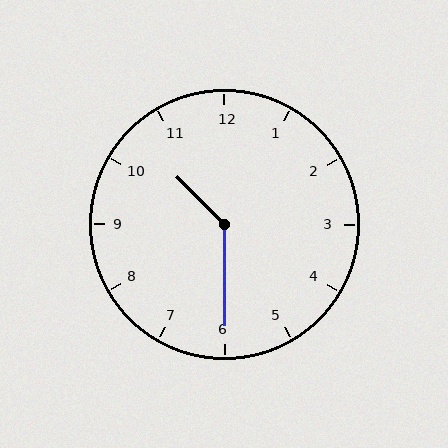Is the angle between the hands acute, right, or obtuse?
It is obtuse.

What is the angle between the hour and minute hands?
Approximately 135 degrees.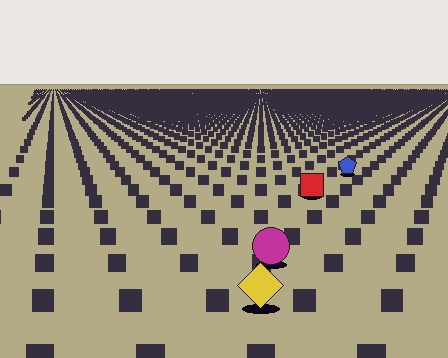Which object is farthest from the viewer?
The blue pentagon is farthest from the viewer. It appears smaller and the ground texture around it is denser.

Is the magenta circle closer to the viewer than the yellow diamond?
No. The yellow diamond is closer — you can tell from the texture gradient: the ground texture is coarser near it.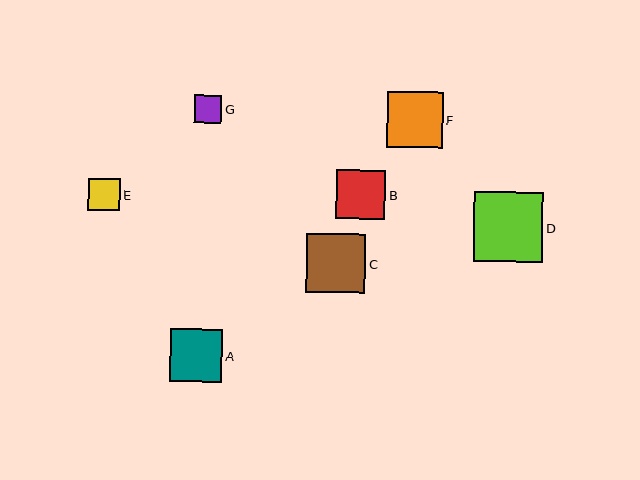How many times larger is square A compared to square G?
Square A is approximately 1.9 times the size of square G.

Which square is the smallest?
Square G is the smallest with a size of approximately 28 pixels.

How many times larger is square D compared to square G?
Square D is approximately 2.5 times the size of square G.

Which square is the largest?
Square D is the largest with a size of approximately 70 pixels.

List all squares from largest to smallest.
From largest to smallest: D, C, F, A, B, E, G.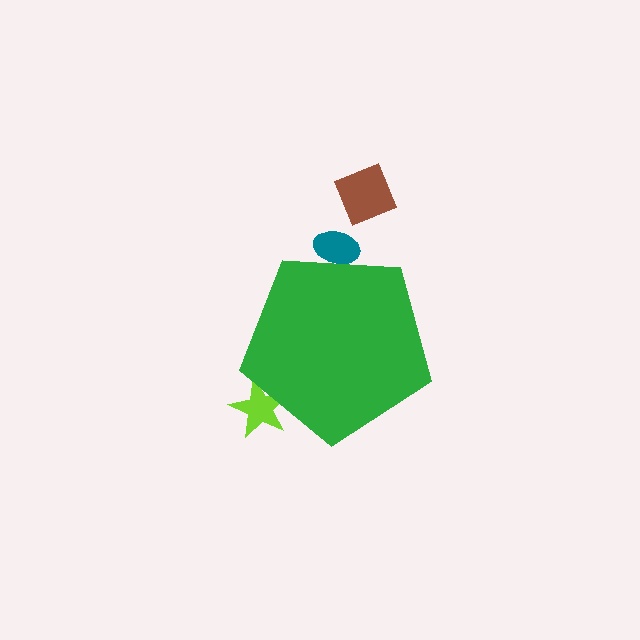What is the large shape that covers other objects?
A green pentagon.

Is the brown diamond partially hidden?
No, the brown diamond is fully visible.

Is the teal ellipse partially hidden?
Yes, the teal ellipse is partially hidden behind the green pentagon.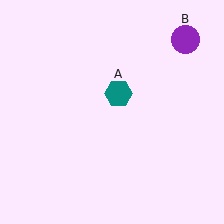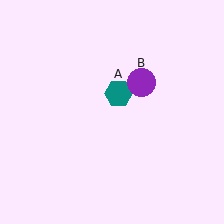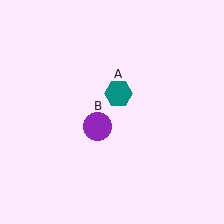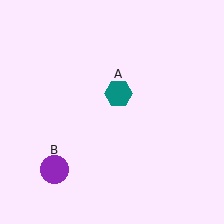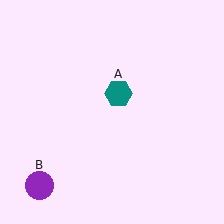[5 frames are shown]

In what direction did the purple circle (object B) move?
The purple circle (object B) moved down and to the left.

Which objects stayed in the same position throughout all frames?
Teal hexagon (object A) remained stationary.